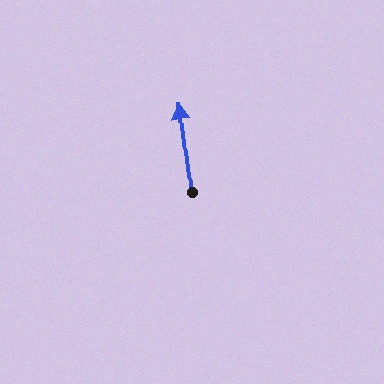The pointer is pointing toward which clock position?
Roughly 12 o'clock.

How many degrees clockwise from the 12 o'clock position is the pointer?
Approximately 353 degrees.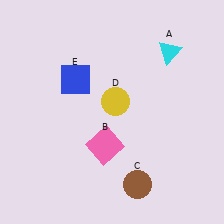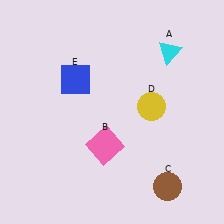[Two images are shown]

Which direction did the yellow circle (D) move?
The yellow circle (D) moved right.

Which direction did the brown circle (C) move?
The brown circle (C) moved right.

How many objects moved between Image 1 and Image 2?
2 objects moved between the two images.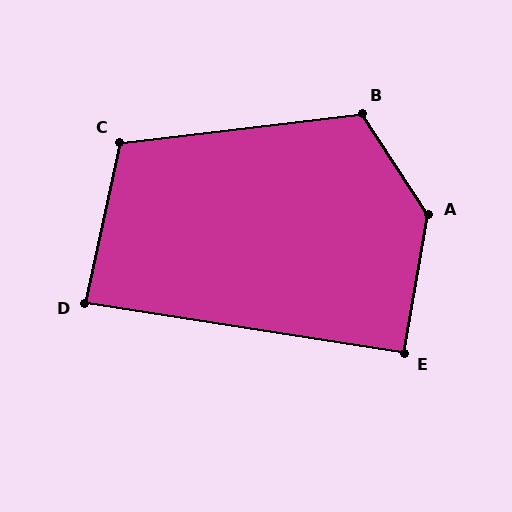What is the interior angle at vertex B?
Approximately 117 degrees (obtuse).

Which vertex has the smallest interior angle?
D, at approximately 87 degrees.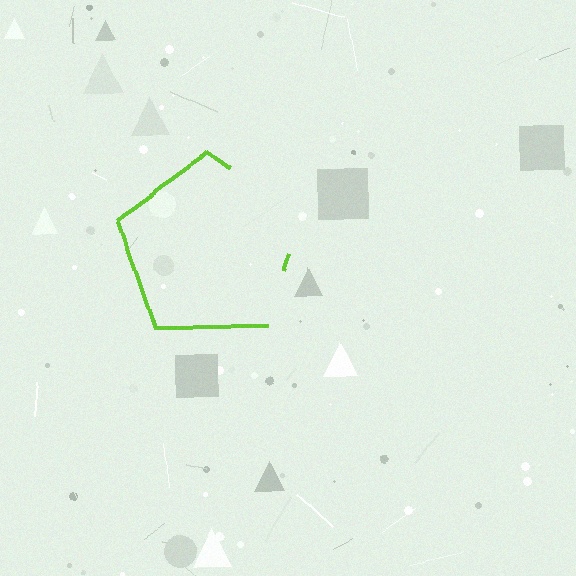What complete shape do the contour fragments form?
The contour fragments form a pentagon.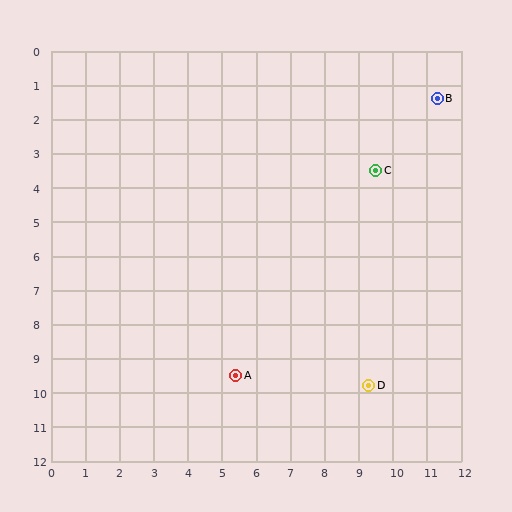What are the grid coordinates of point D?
Point D is at approximately (9.3, 9.8).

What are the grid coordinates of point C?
Point C is at approximately (9.5, 3.5).